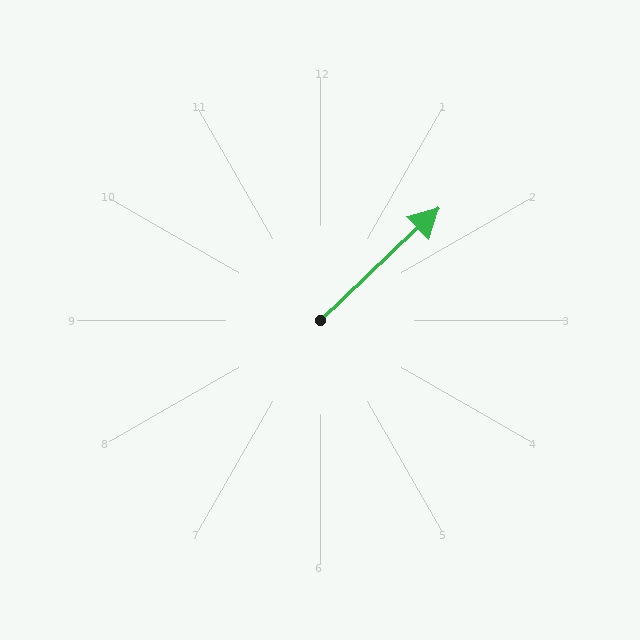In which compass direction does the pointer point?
Northeast.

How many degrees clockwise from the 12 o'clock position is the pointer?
Approximately 47 degrees.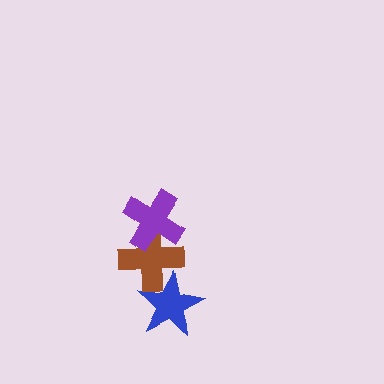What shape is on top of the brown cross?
The purple cross is on top of the brown cross.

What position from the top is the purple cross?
The purple cross is 1st from the top.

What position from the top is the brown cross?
The brown cross is 2nd from the top.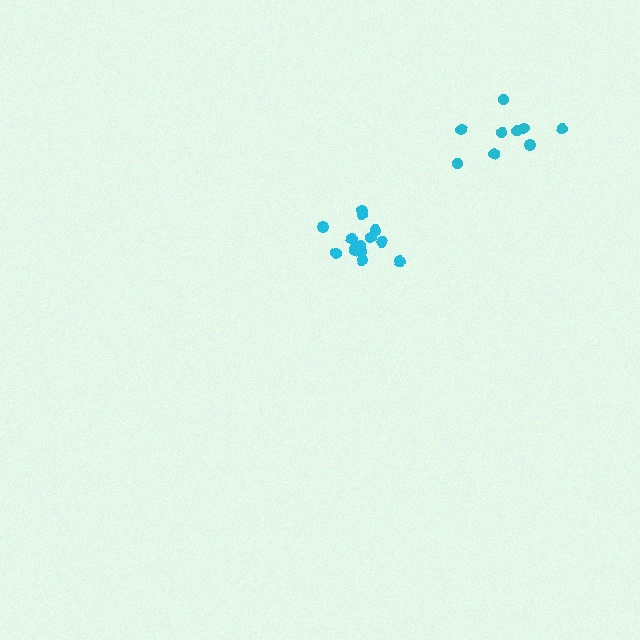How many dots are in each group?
Group 1: 14 dots, Group 2: 9 dots (23 total).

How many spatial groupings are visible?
There are 2 spatial groupings.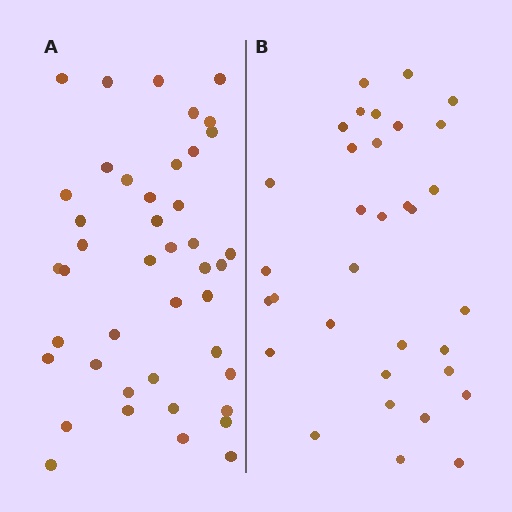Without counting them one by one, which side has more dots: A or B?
Region A (the left region) has more dots.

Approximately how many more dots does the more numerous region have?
Region A has roughly 10 or so more dots than region B.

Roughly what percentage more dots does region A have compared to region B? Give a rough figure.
About 30% more.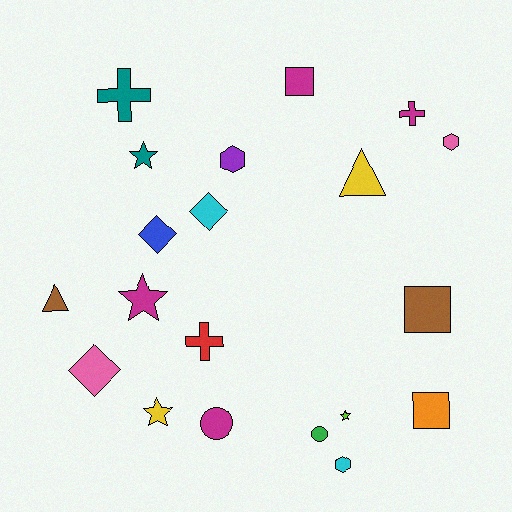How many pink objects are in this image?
There are 2 pink objects.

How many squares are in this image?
There are 3 squares.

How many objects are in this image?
There are 20 objects.